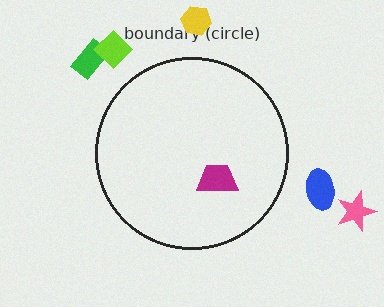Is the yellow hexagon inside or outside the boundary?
Outside.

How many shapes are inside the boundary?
1 inside, 5 outside.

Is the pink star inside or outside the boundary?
Outside.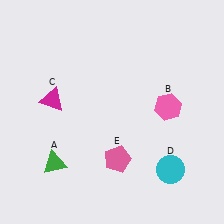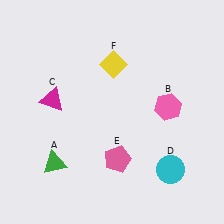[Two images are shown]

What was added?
A yellow diamond (F) was added in Image 2.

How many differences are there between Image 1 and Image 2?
There is 1 difference between the two images.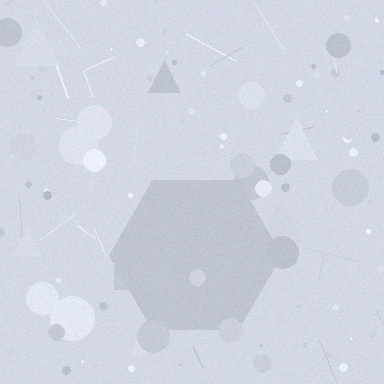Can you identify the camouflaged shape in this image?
The camouflaged shape is a hexagon.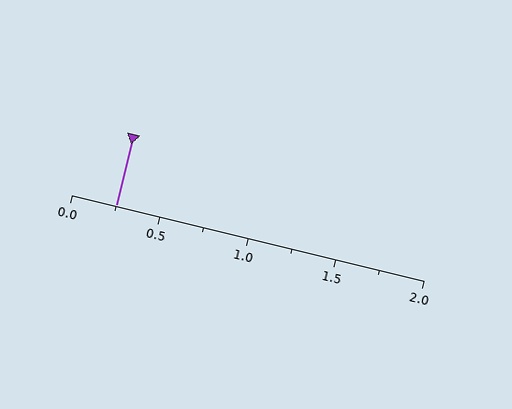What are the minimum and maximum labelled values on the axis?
The axis runs from 0.0 to 2.0.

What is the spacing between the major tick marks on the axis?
The major ticks are spaced 0.5 apart.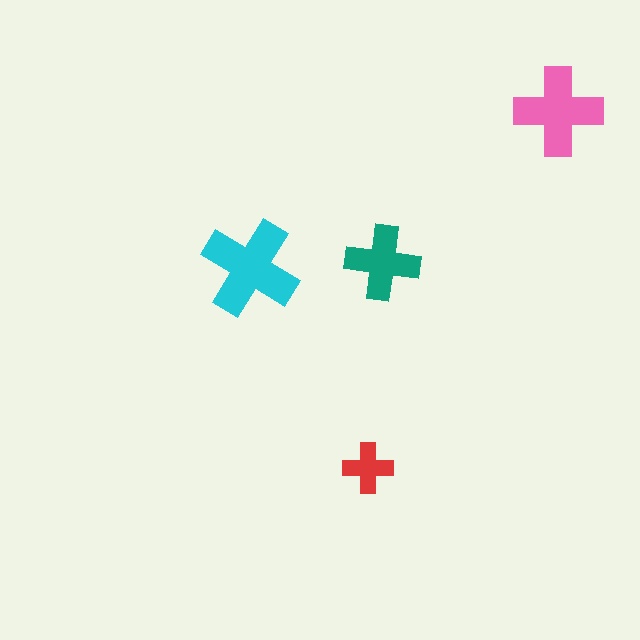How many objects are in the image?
There are 4 objects in the image.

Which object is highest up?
The pink cross is topmost.